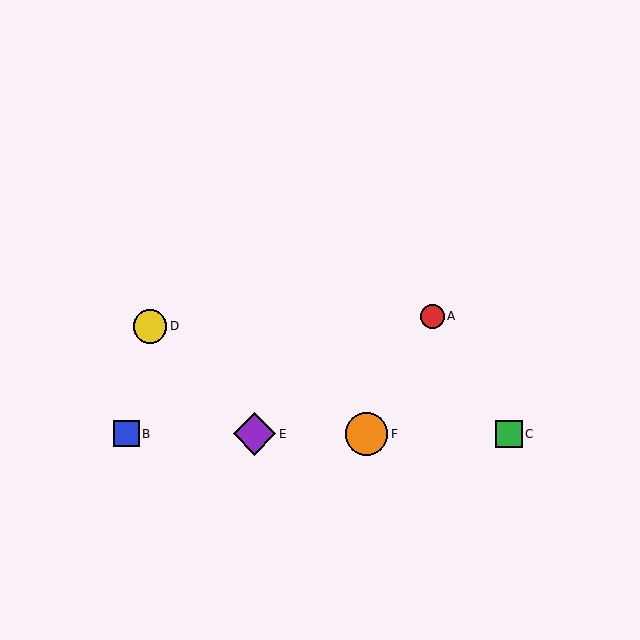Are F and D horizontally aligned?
No, F is at y≈434 and D is at y≈326.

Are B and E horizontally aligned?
Yes, both are at y≈434.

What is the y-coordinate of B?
Object B is at y≈434.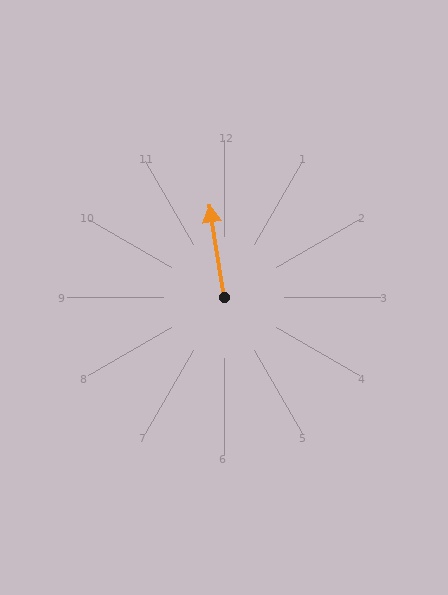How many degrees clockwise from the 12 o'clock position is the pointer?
Approximately 351 degrees.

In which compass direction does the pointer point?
North.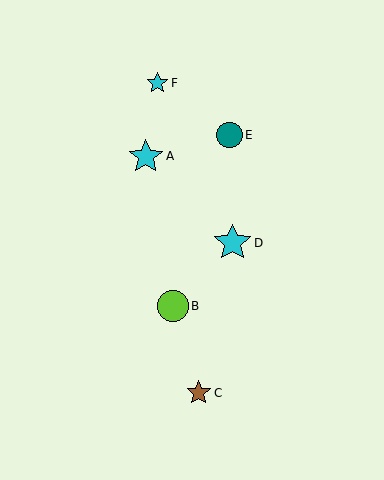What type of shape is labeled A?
Shape A is a cyan star.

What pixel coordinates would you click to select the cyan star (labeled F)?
Click at (157, 83) to select the cyan star F.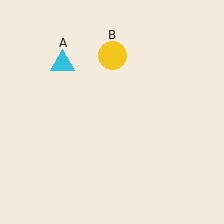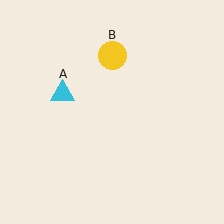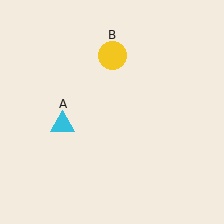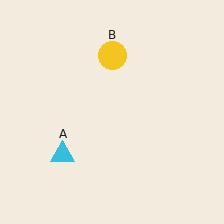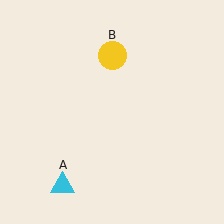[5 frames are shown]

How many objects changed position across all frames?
1 object changed position: cyan triangle (object A).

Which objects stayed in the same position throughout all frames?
Yellow circle (object B) remained stationary.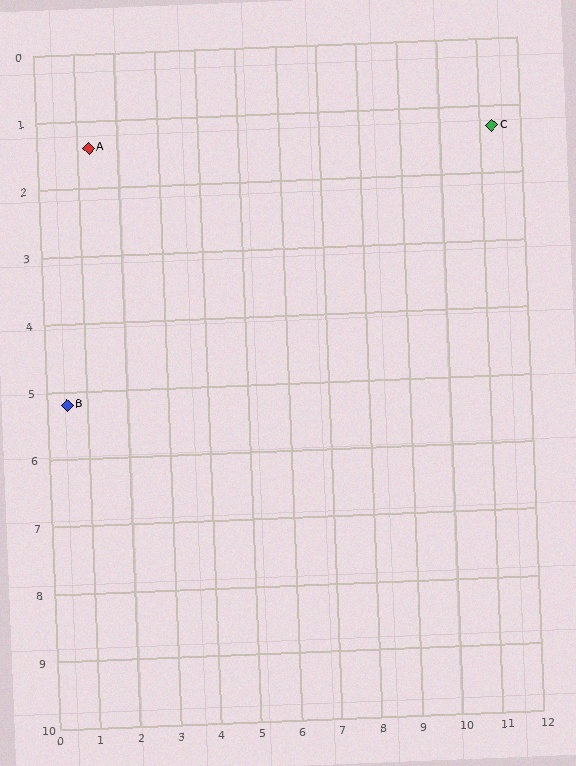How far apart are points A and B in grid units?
Points A and B are about 3.9 grid units apart.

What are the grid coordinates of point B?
Point B is at approximately (0.5, 5.2).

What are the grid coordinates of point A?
Point A is at approximately (1.3, 1.4).